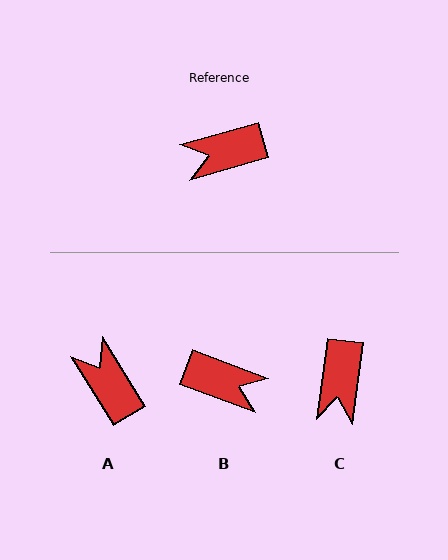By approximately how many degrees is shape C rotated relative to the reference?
Approximately 67 degrees counter-clockwise.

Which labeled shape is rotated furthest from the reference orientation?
B, about 144 degrees away.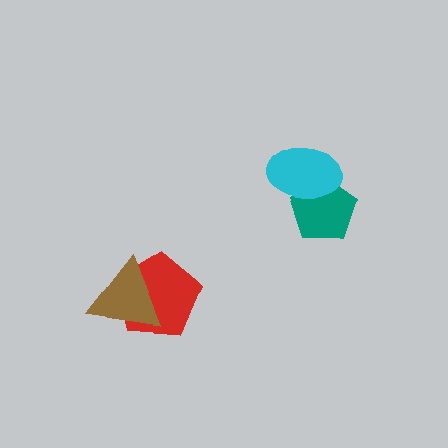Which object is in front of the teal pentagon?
The cyan ellipse is in front of the teal pentagon.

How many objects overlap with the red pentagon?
1 object overlaps with the red pentagon.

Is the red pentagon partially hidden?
Yes, it is partially covered by another shape.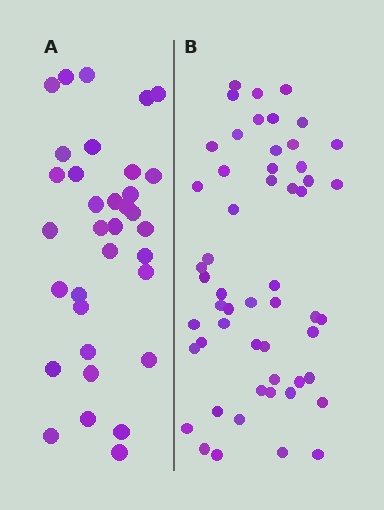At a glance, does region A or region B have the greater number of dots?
Region B (the right region) has more dots.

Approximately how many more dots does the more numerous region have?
Region B has approximately 20 more dots than region A.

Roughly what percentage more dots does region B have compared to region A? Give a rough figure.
About 60% more.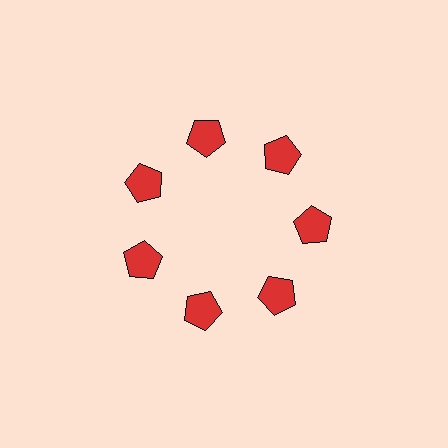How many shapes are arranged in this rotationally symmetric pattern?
There are 7 shapes, arranged in 7 groups of 1.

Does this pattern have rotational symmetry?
Yes, this pattern has 7-fold rotational symmetry. It looks the same after rotating 51 degrees around the center.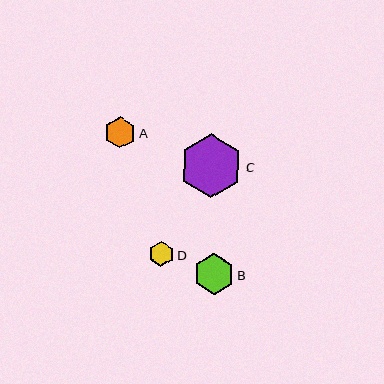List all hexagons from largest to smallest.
From largest to smallest: C, B, A, D.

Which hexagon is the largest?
Hexagon C is the largest with a size of approximately 63 pixels.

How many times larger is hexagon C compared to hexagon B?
Hexagon C is approximately 1.5 times the size of hexagon B.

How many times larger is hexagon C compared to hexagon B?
Hexagon C is approximately 1.5 times the size of hexagon B.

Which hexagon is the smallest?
Hexagon D is the smallest with a size of approximately 25 pixels.